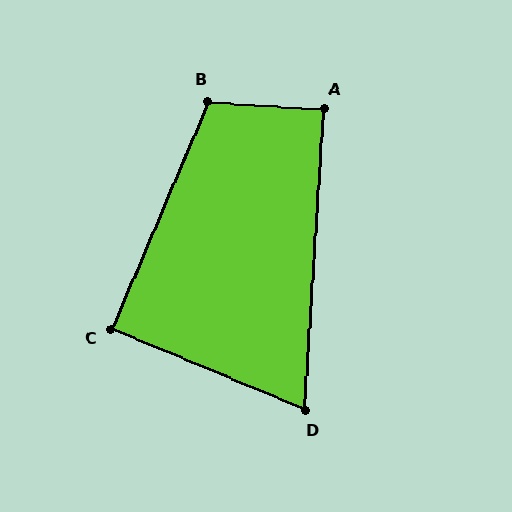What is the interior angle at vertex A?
Approximately 90 degrees (approximately right).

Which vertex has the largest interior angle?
B, at approximately 109 degrees.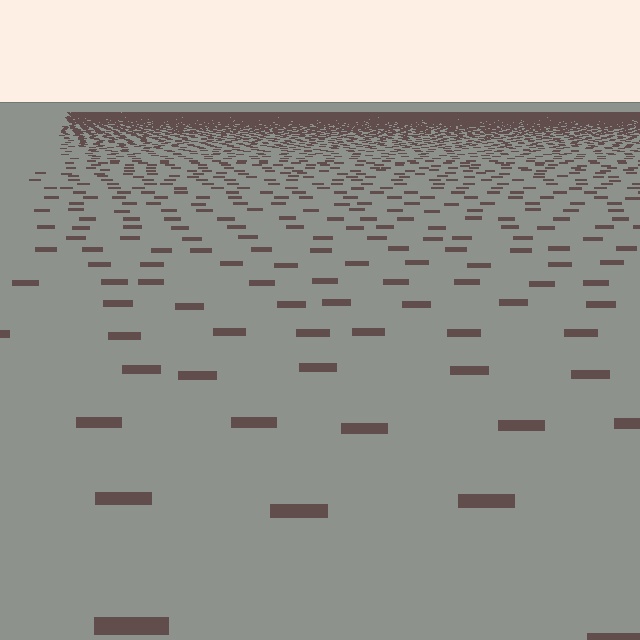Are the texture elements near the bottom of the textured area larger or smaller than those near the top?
Larger. Near the bottom, elements are closer to the viewer and appear at a bigger on-screen size.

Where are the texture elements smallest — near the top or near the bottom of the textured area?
Near the top.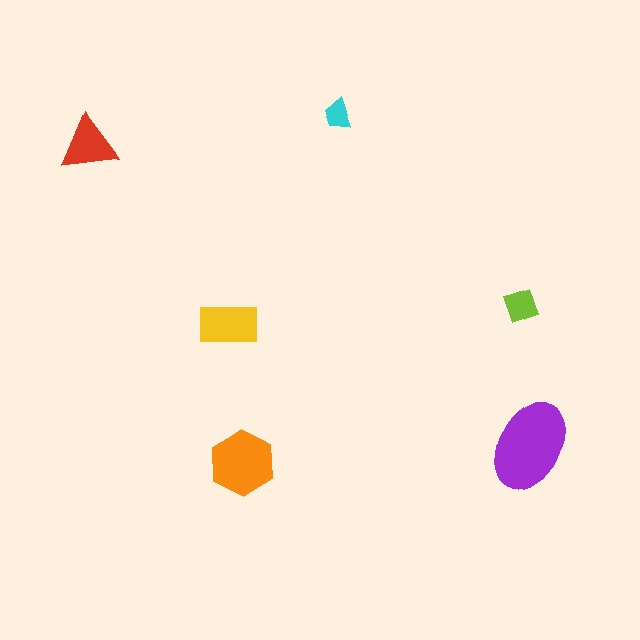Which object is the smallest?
The cyan trapezoid.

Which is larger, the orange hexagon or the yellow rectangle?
The orange hexagon.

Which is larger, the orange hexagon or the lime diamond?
The orange hexagon.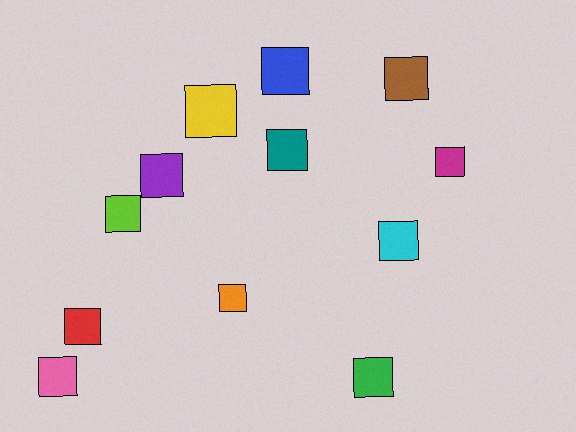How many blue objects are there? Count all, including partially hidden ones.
There is 1 blue object.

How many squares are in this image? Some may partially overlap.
There are 12 squares.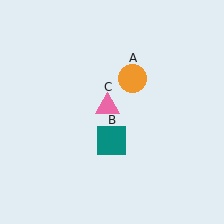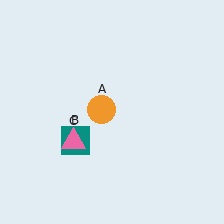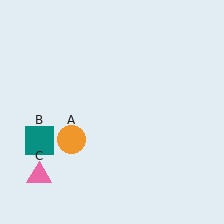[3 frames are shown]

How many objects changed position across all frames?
3 objects changed position: orange circle (object A), teal square (object B), pink triangle (object C).